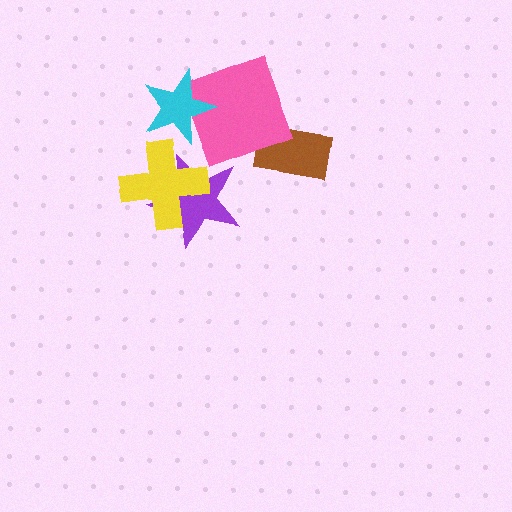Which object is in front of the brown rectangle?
The pink square is in front of the brown rectangle.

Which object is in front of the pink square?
The cyan star is in front of the pink square.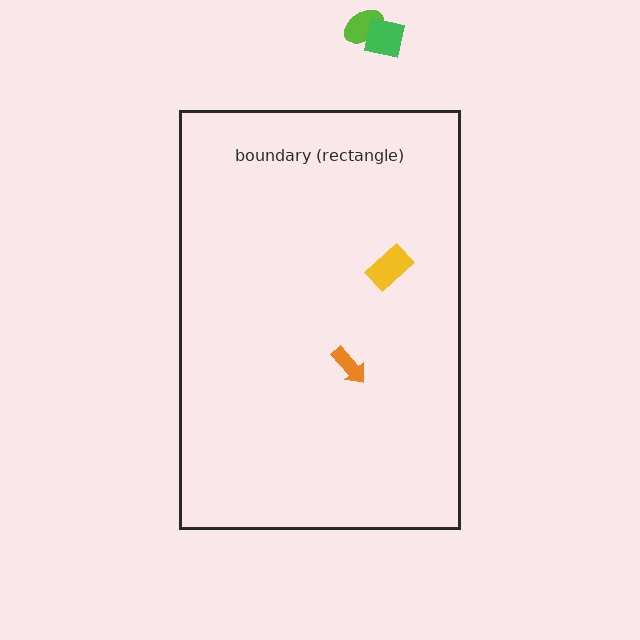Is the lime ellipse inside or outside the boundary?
Outside.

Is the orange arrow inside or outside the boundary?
Inside.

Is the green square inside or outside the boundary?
Outside.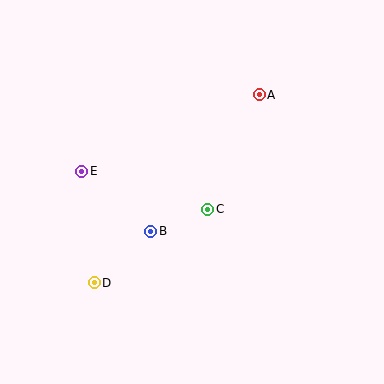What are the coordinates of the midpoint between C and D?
The midpoint between C and D is at (151, 246).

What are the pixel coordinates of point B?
Point B is at (151, 231).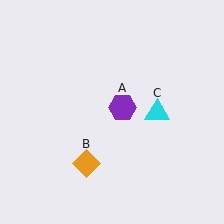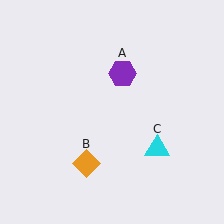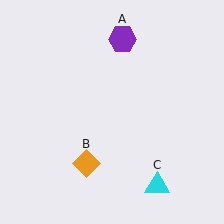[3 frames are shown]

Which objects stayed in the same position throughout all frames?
Orange diamond (object B) remained stationary.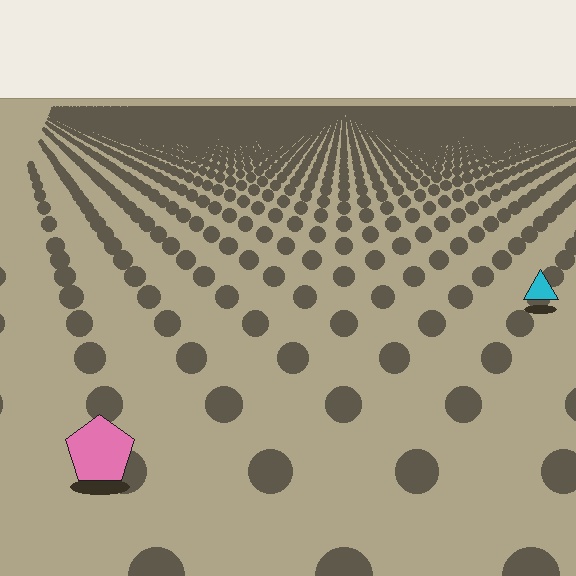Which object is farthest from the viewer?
The cyan triangle is farthest from the viewer. It appears smaller and the ground texture around it is denser.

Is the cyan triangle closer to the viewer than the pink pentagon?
No. The pink pentagon is closer — you can tell from the texture gradient: the ground texture is coarser near it.